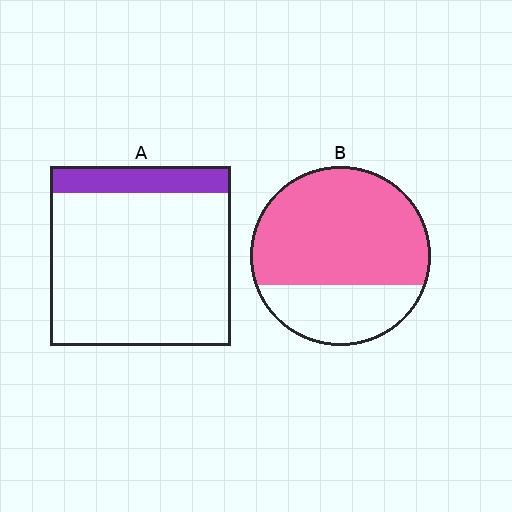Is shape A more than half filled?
No.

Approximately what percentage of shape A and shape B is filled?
A is approximately 15% and B is approximately 70%.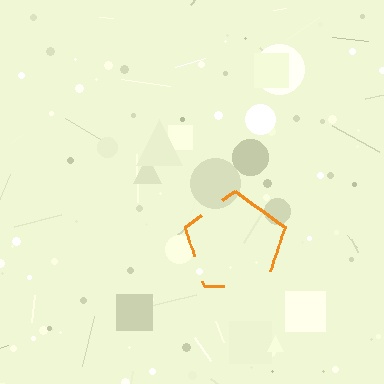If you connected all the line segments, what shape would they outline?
They would outline a pentagon.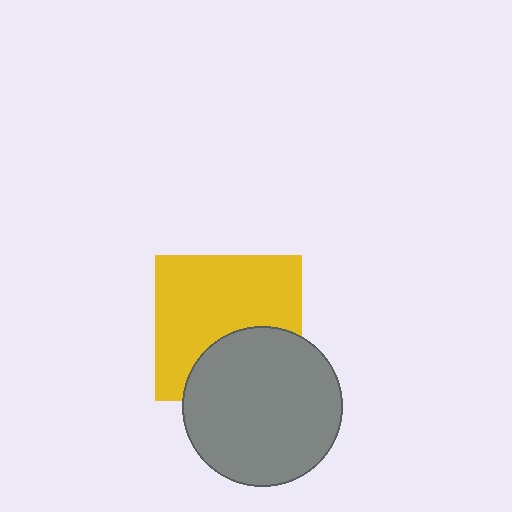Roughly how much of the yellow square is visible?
About half of it is visible (roughly 65%).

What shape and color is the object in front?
The object in front is a gray circle.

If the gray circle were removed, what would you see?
You would see the complete yellow square.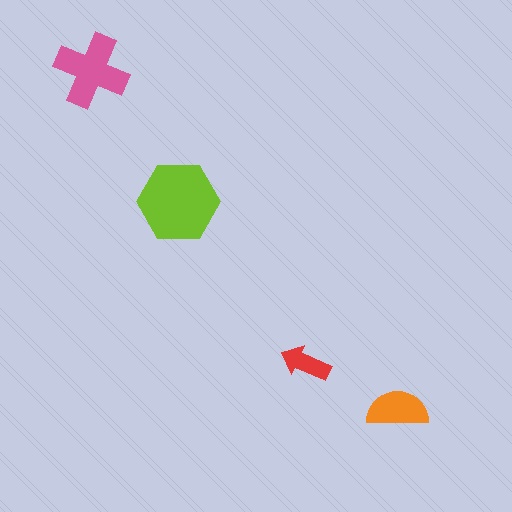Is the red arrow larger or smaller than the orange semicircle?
Smaller.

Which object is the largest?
The lime hexagon.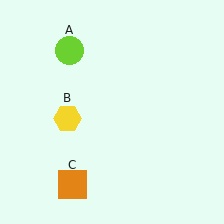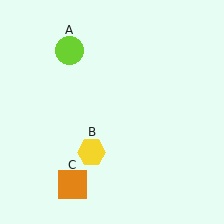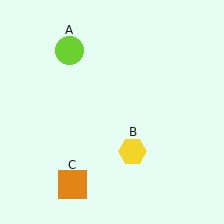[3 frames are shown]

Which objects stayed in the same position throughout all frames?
Lime circle (object A) and orange square (object C) remained stationary.